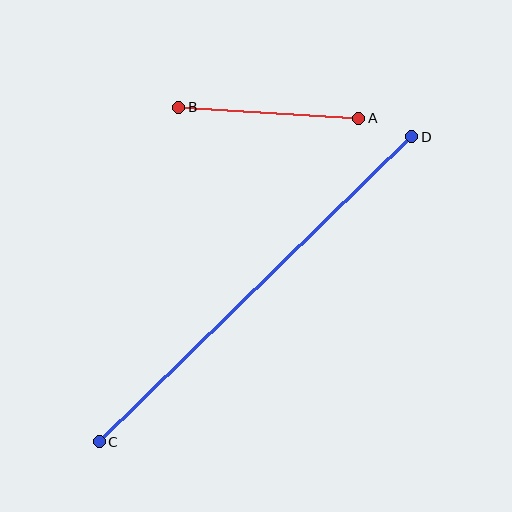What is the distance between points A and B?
The distance is approximately 180 pixels.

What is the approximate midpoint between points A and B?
The midpoint is at approximately (269, 113) pixels.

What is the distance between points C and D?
The distance is approximately 437 pixels.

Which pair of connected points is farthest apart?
Points C and D are farthest apart.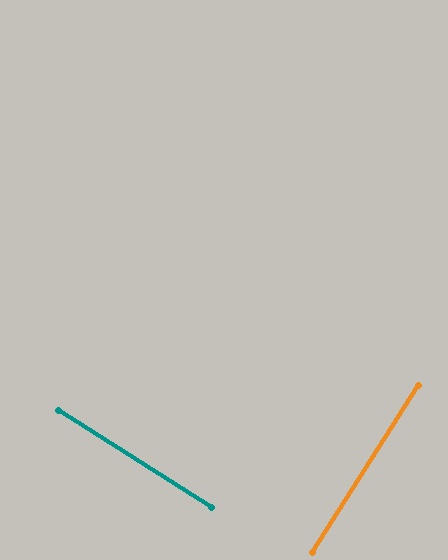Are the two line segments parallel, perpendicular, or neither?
Perpendicular — they meet at approximately 90°.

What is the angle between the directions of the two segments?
Approximately 90 degrees.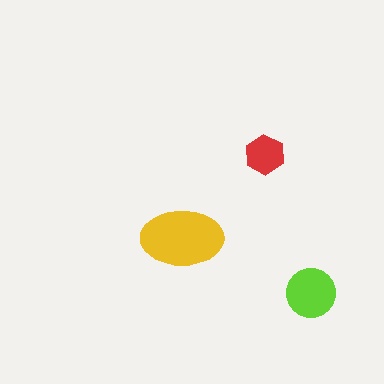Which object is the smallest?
The red hexagon.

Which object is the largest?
The yellow ellipse.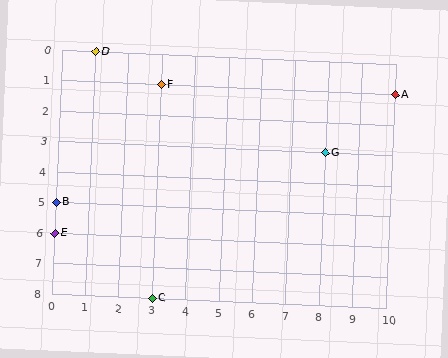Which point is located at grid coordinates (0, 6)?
Point E is at (0, 6).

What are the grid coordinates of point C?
Point C is at grid coordinates (3, 8).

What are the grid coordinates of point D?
Point D is at grid coordinates (1, 0).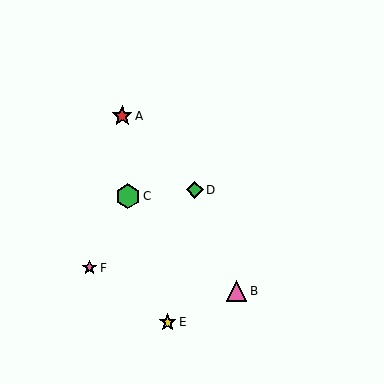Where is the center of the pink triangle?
The center of the pink triangle is at (237, 291).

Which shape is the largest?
The green hexagon (labeled C) is the largest.